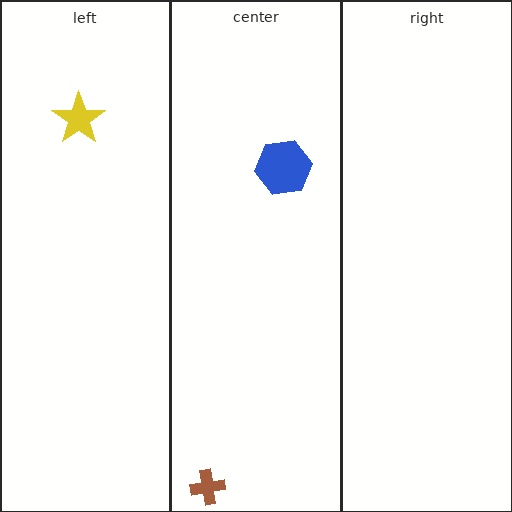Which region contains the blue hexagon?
The center region.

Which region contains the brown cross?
The center region.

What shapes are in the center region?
The brown cross, the blue hexagon.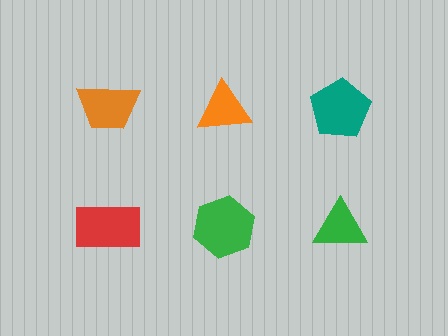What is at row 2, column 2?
A green hexagon.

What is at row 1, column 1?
An orange trapezoid.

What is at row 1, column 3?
A teal pentagon.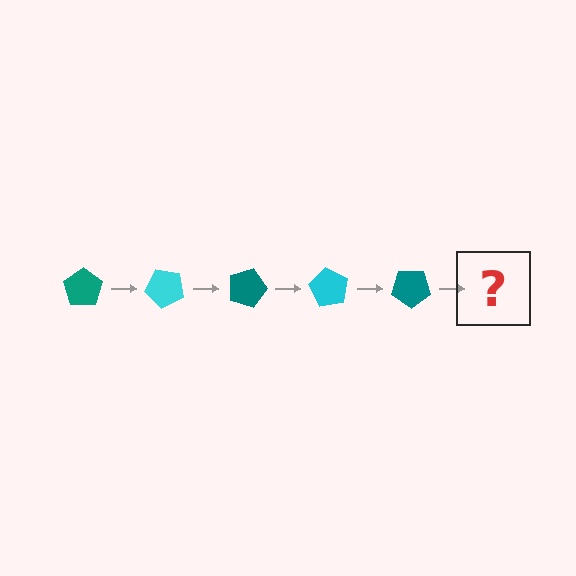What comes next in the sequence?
The next element should be a cyan pentagon, rotated 225 degrees from the start.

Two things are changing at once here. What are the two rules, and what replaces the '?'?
The two rules are that it rotates 45 degrees each step and the color cycles through teal and cyan. The '?' should be a cyan pentagon, rotated 225 degrees from the start.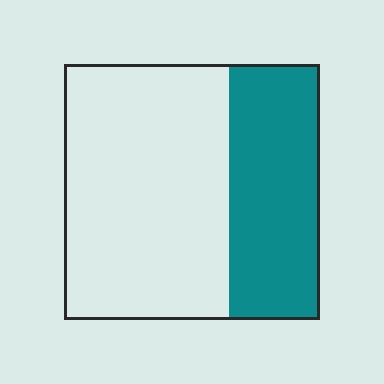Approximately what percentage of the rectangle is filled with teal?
Approximately 35%.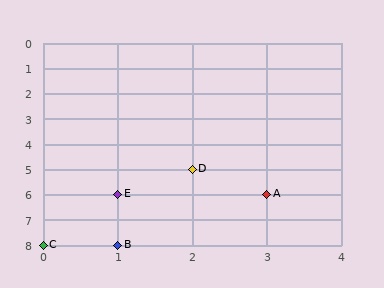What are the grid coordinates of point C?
Point C is at grid coordinates (0, 8).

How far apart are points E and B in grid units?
Points E and B are 2 rows apart.